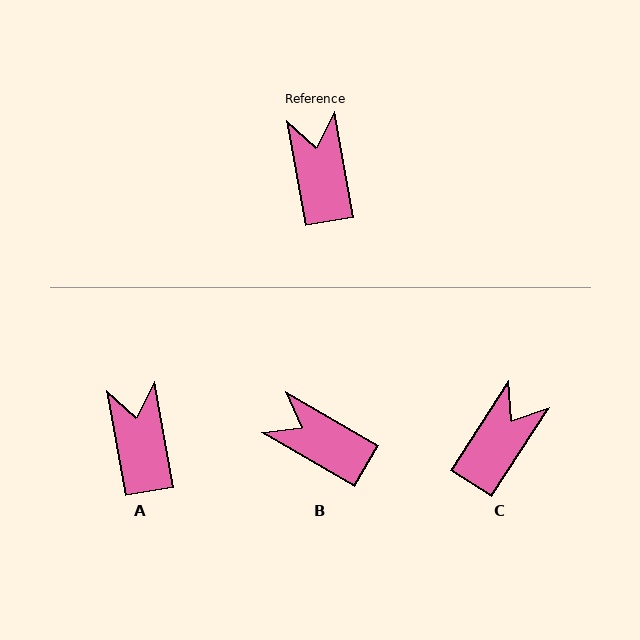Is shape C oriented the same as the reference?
No, it is off by about 43 degrees.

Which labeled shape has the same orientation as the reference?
A.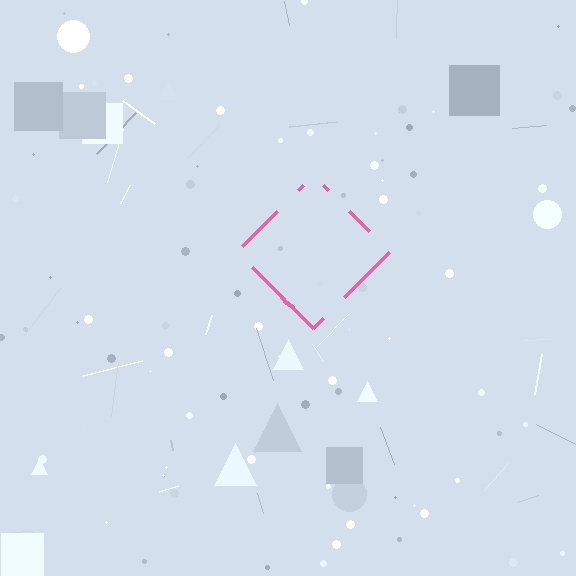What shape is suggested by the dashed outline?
The dashed outline suggests a diamond.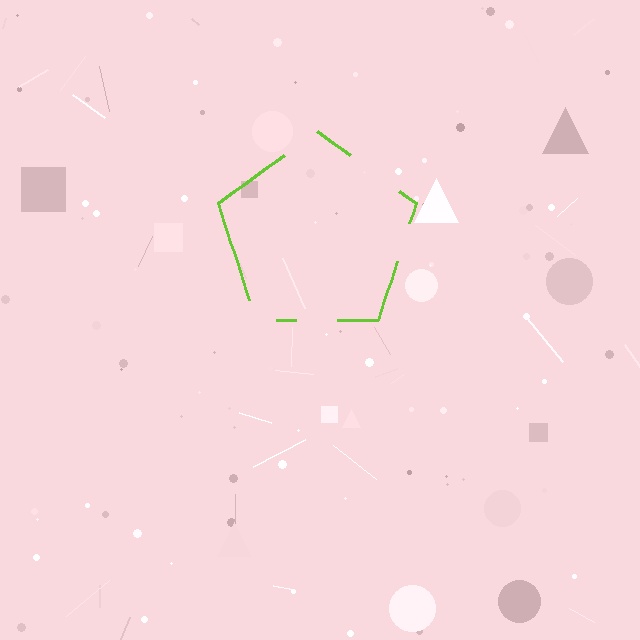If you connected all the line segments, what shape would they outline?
They would outline a pentagon.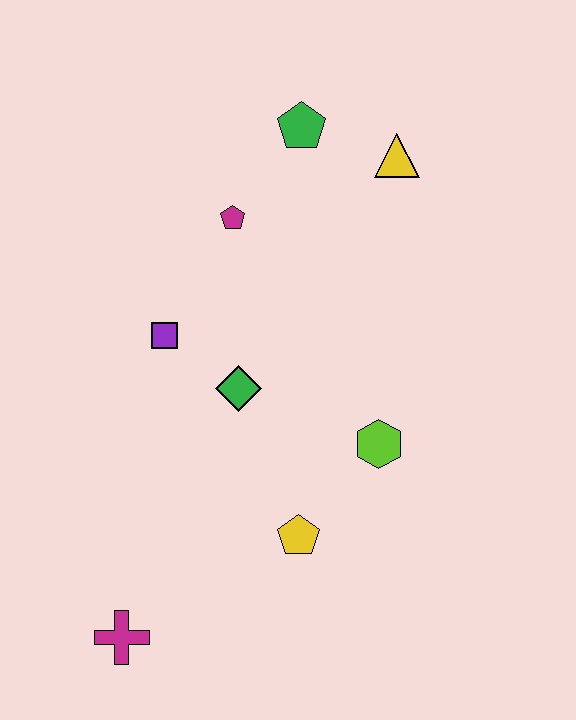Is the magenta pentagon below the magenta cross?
No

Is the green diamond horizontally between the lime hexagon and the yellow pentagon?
No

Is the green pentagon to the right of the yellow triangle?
No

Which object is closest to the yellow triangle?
The green pentagon is closest to the yellow triangle.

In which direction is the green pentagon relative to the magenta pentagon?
The green pentagon is above the magenta pentagon.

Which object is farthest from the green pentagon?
The magenta cross is farthest from the green pentagon.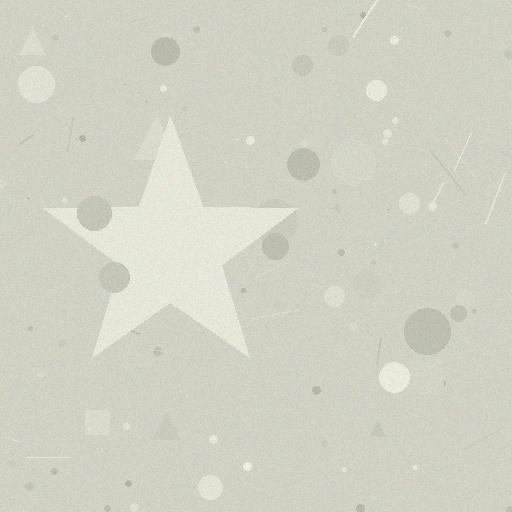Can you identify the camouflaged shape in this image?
The camouflaged shape is a star.